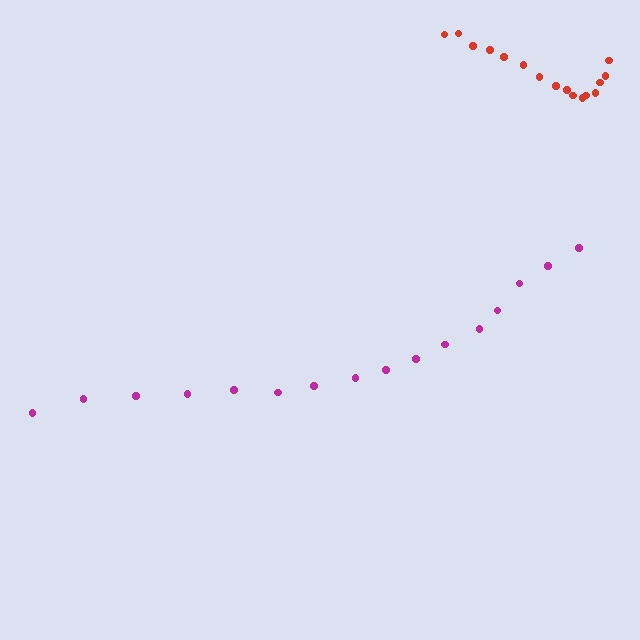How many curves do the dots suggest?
There are 2 distinct paths.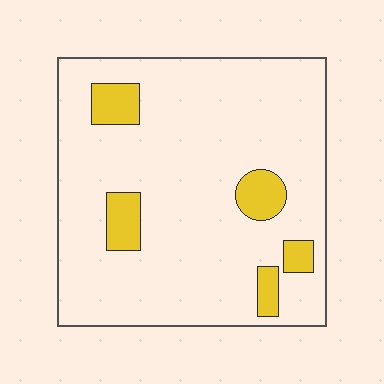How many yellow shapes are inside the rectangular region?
5.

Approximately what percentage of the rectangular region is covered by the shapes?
Approximately 10%.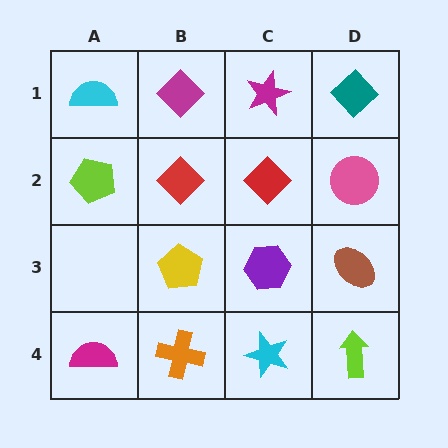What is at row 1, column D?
A teal diamond.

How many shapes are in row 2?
4 shapes.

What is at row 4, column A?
A magenta semicircle.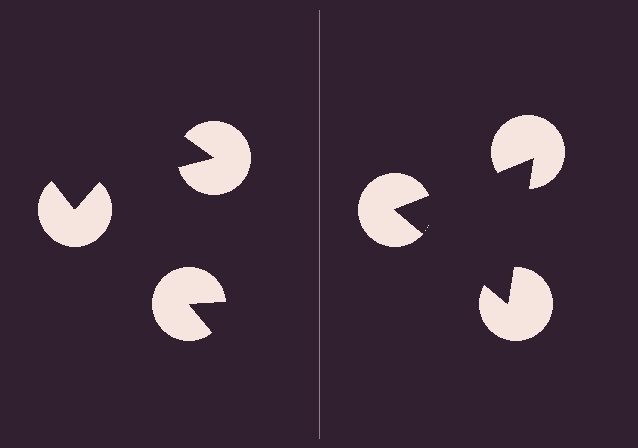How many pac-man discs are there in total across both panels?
6 — 3 on each side.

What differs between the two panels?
The pac-man discs are positioned identically on both sides; only the wedge orientations differ. On the right they align to a triangle; on the left they are misaligned.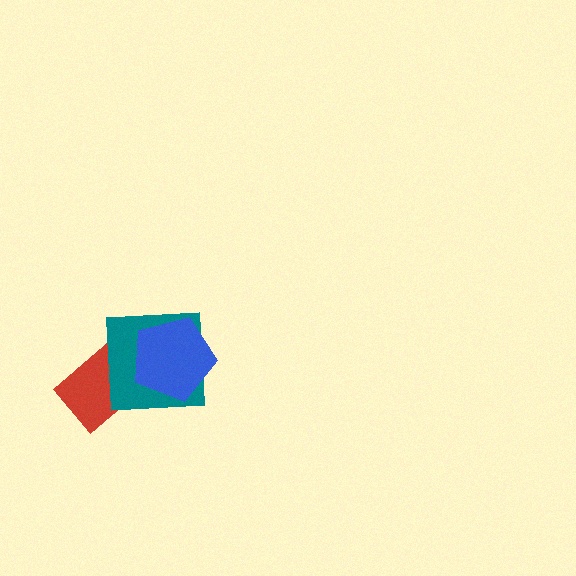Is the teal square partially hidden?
Yes, it is partially covered by another shape.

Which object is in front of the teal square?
The blue pentagon is in front of the teal square.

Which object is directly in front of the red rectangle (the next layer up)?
The teal square is directly in front of the red rectangle.